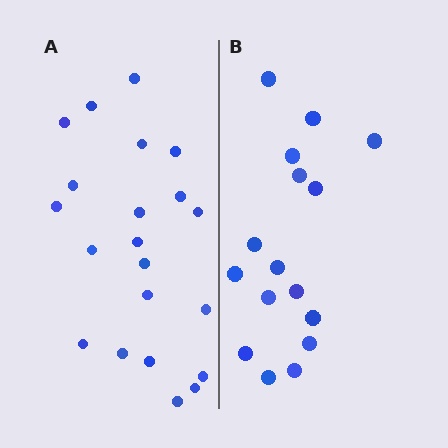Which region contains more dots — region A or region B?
Region A (the left region) has more dots.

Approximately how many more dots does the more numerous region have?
Region A has about 5 more dots than region B.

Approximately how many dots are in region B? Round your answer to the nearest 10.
About 20 dots. (The exact count is 16, which rounds to 20.)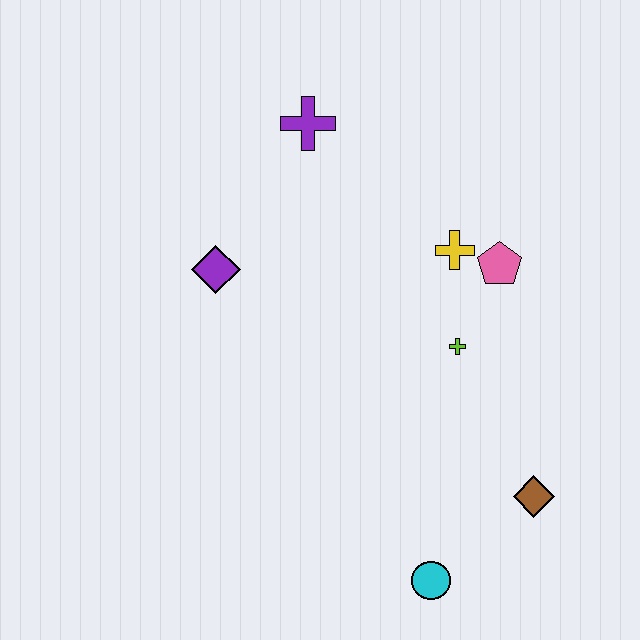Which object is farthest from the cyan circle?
The purple cross is farthest from the cyan circle.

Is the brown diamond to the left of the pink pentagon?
No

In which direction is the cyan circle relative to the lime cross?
The cyan circle is below the lime cross.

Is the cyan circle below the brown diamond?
Yes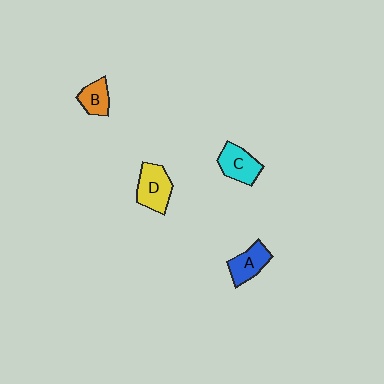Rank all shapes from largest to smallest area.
From largest to smallest: D (yellow), C (cyan), A (blue), B (orange).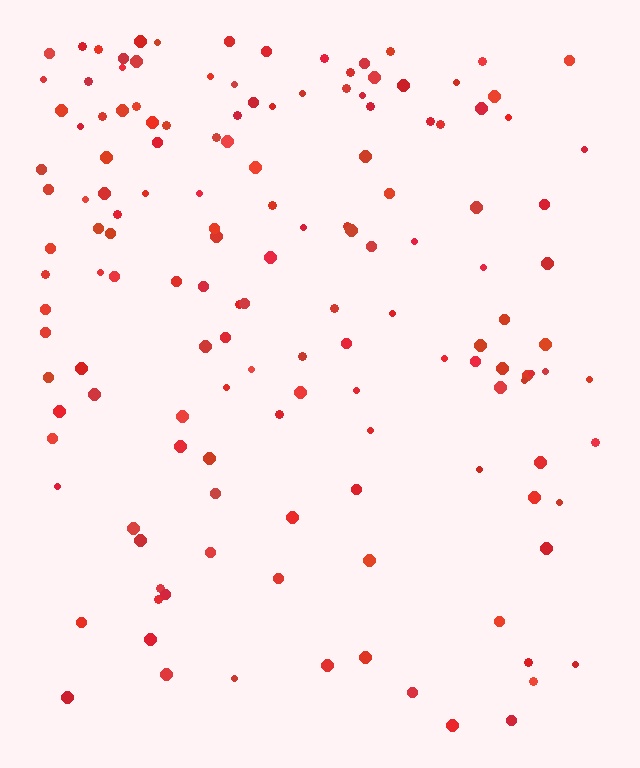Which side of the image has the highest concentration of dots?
The top.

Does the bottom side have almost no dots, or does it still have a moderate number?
Still a moderate number, just noticeably fewer than the top.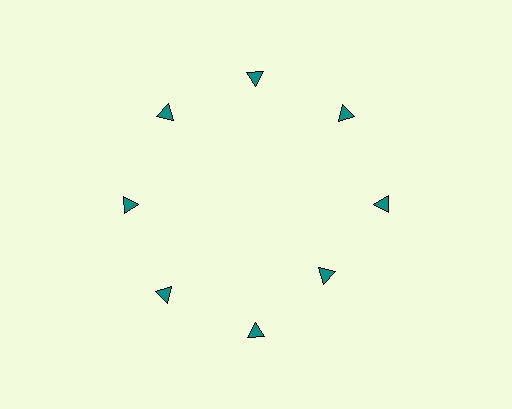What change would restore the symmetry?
The symmetry would be restored by moving it outward, back onto the ring so that all 8 triangles sit at equal angles and equal distance from the center.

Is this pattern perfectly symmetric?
No. The 8 teal triangles are arranged in a ring, but one element near the 4 o'clock position is pulled inward toward the center, breaking the 8-fold rotational symmetry.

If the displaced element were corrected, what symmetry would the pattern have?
It would have 8-fold rotational symmetry — the pattern would map onto itself every 45 degrees.